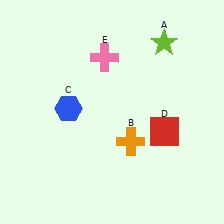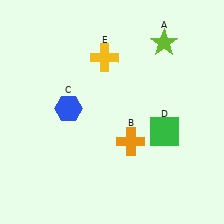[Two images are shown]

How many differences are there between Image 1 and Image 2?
There are 2 differences between the two images.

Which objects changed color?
D changed from red to green. E changed from pink to yellow.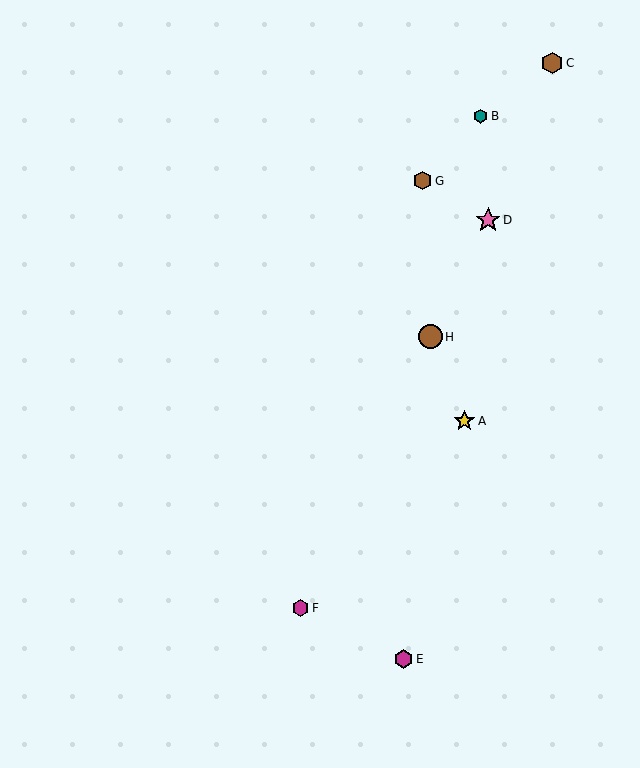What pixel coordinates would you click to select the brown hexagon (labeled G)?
Click at (422, 181) to select the brown hexagon G.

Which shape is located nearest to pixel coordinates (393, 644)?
The magenta hexagon (labeled E) at (404, 659) is nearest to that location.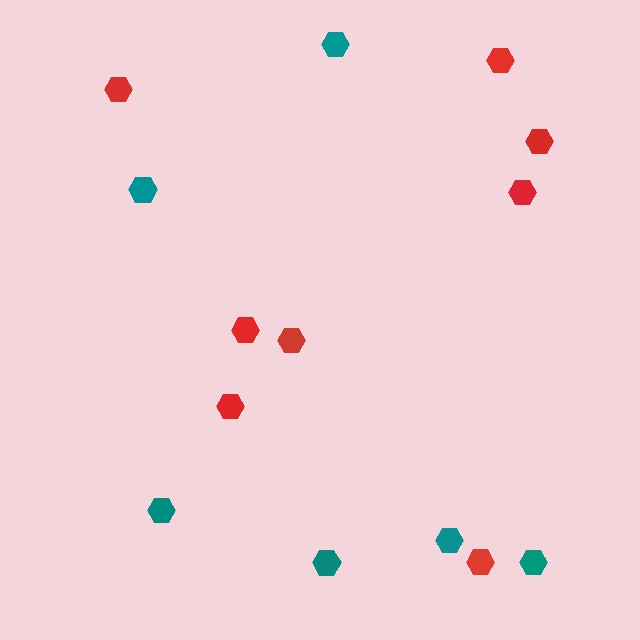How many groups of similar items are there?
There are 2 groups: one group of red hexagons (8) and one group of teal hexagons (6).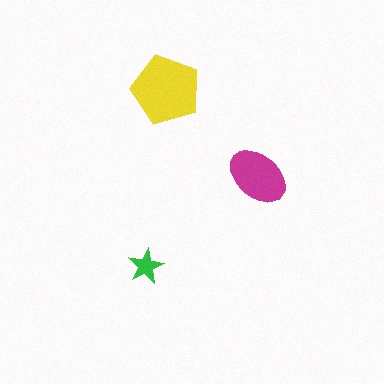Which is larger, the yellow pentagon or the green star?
The yellow pentagon.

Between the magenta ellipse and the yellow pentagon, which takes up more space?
The yellow pentagon.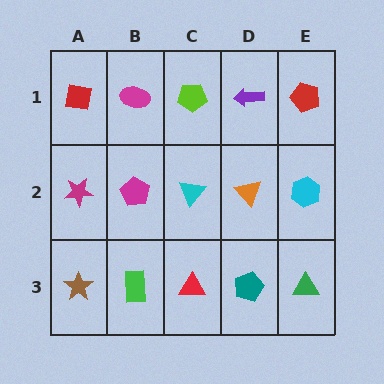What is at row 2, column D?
An orange triangle.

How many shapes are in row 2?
5 shapes.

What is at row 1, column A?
A red square.